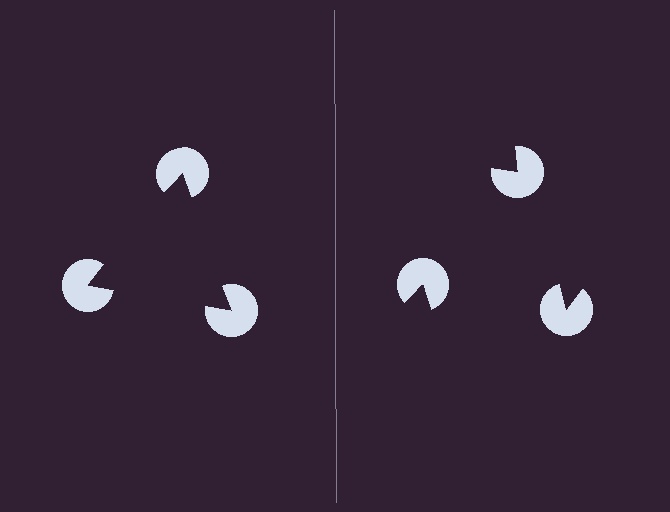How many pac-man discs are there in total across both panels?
6 — 3 on each side.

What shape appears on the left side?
An illusory triangle.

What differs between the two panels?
The pac-man discs are positioned identically on both sides; only the wedge orientations differ. On the left they align to a triangle; on the right they are misaligned.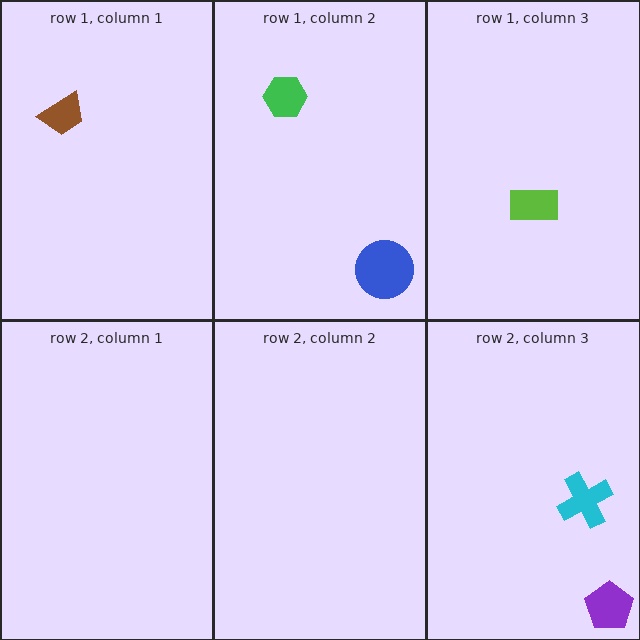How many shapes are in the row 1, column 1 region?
1.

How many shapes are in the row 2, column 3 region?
2.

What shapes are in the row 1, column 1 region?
The brown trapezoid.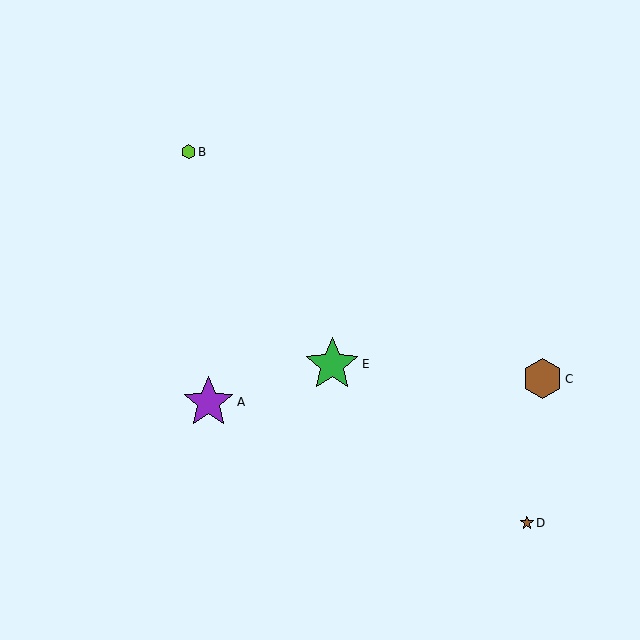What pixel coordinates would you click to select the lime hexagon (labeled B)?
Click at (188, 152) to select the lime hexagon B.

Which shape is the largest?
The green star (labeled E) is the largest.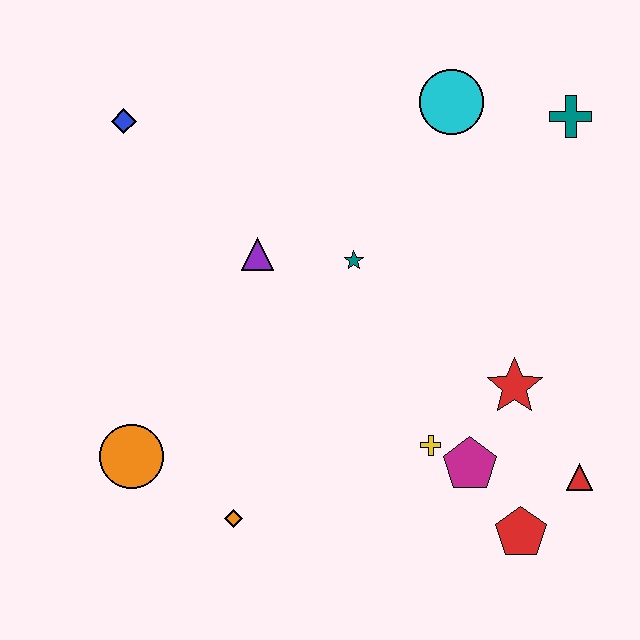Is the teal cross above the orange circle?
Yes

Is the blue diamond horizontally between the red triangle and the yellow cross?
No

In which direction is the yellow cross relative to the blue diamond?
The yellow cross is below the blue diamond.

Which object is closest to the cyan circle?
The teal cross is closest to the cyan circle.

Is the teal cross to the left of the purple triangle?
No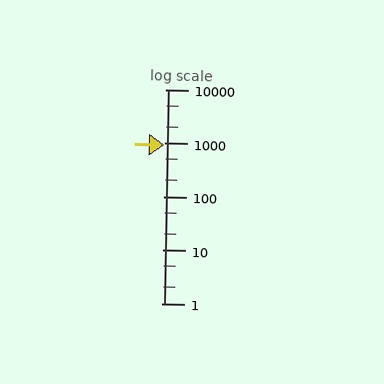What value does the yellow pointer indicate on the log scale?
The pointer indicates approximately 930.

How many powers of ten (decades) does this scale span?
The scale spans 4 decades, from 1 to 10000.